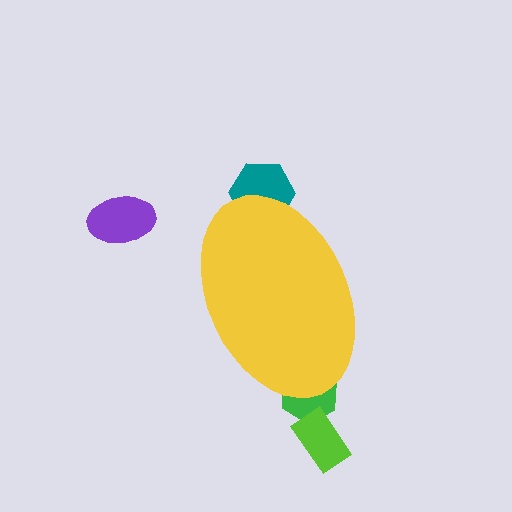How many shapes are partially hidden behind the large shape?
2 shapes are partially hidden.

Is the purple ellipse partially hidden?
No, the purple ellipse is fully visible.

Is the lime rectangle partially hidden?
No, the lime rectangle is fully visible.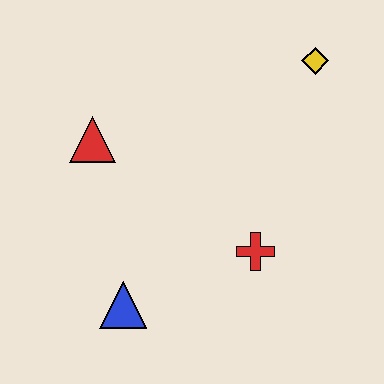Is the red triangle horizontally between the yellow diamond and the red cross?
No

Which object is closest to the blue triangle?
The red cross is closest to the blue triangle.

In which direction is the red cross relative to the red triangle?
The red cross is to the right of the red triangle.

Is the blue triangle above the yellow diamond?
No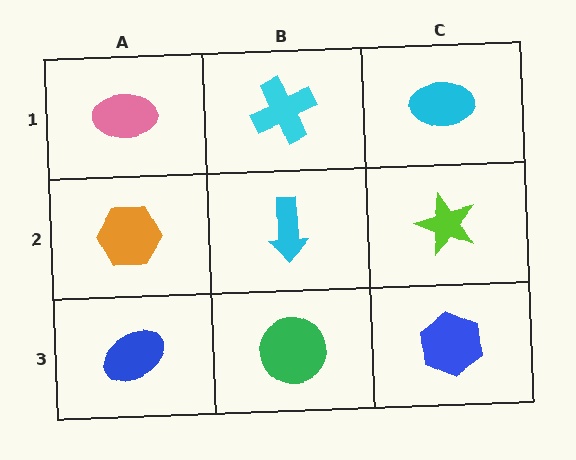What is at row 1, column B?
A cyan cross.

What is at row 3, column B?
A green circle.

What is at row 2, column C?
A lime star.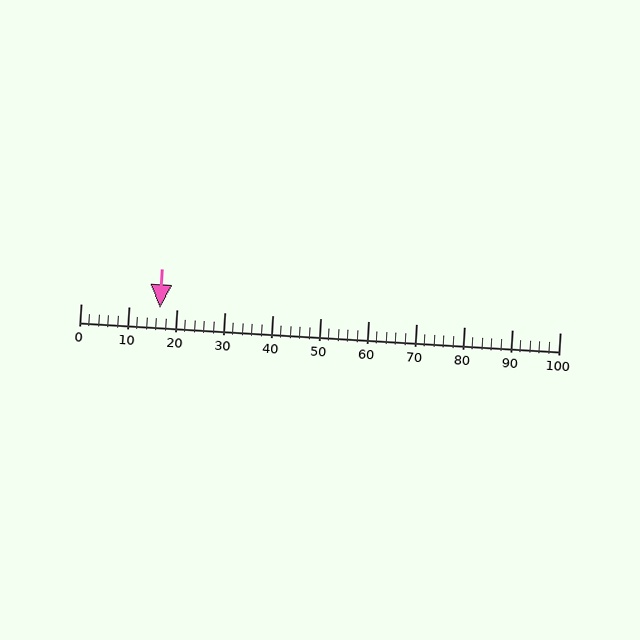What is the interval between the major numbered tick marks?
The major tick marks are spaced 10 units apart.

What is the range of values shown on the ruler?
The ruler shows values from 0 to 100.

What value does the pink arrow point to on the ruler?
The pink arrow points to approximately 17.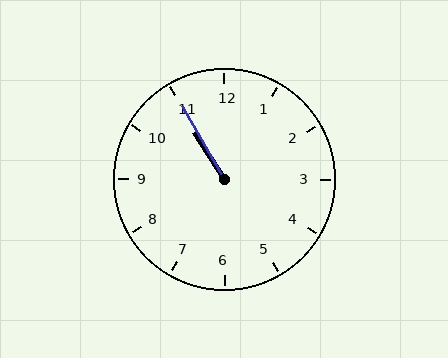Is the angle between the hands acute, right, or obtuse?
It is acute.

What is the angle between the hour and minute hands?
Approximately 2 degrees.